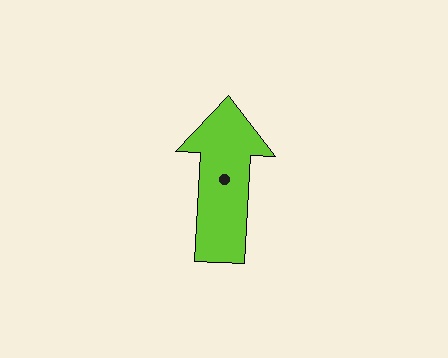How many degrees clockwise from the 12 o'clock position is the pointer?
Approximately 3 degrees.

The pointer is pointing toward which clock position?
Roughly 12 o'clock.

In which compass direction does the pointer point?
North.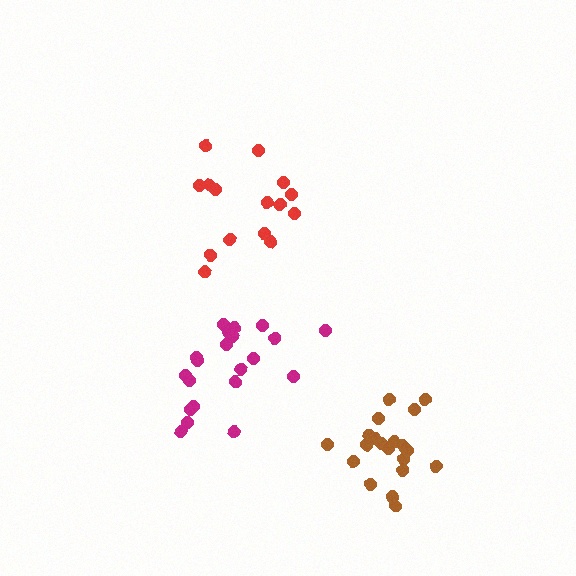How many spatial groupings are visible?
There are 3 spatial groupings.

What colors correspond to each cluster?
The clusters are colored: red, magenta, brown.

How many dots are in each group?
Group 1: 15 dots, Group 2: 21 dots, Group 3: 20 dots (56 total).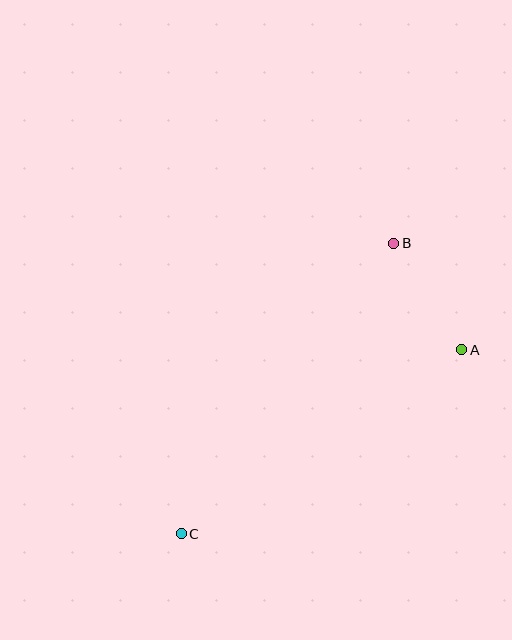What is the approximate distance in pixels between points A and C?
The distance between A and C is approximately 336 pixels.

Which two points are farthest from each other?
Points B and C are farthest from each other.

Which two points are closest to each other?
Points A and B are closest to each other.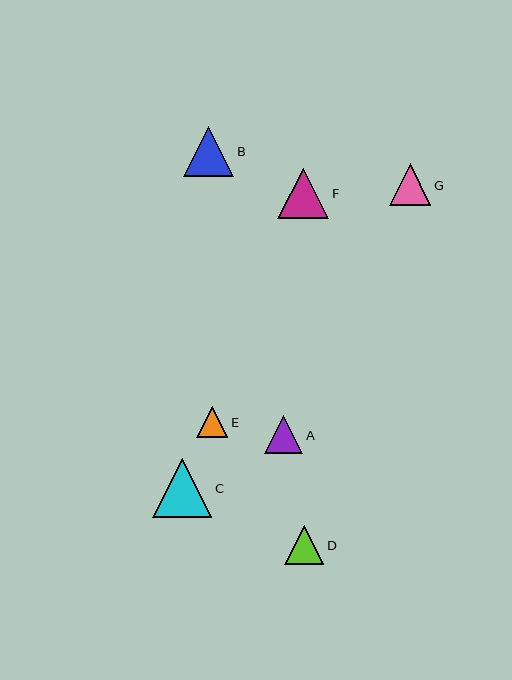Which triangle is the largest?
Triangle C is the largest with a size of approximately 59 pixels.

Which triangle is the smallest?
Triangle E is the smallest with a size of approximately 32 pixels.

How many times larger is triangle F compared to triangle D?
Triangle F is approximately 1.3 times the size of triangle D.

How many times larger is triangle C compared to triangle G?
Triangle C is approximately 1.4 times the size of triangle G.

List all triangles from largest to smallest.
From largest to smallest: C, F, B, G, D, A, E.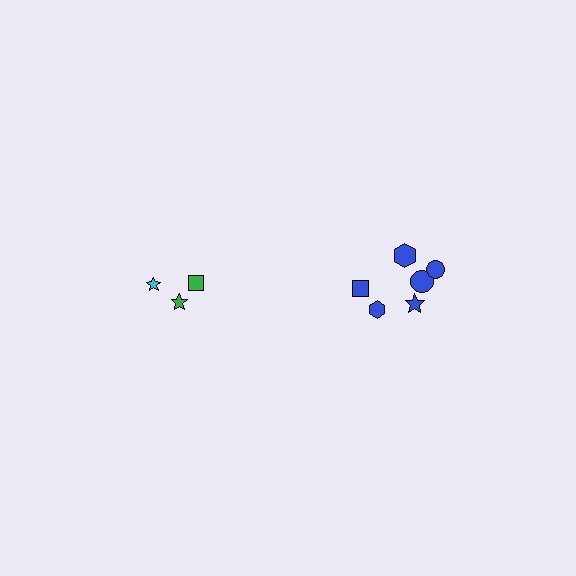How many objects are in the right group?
There are 6 objects.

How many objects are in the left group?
There are 3 objects.